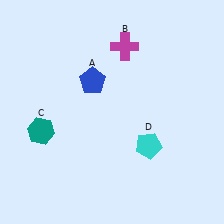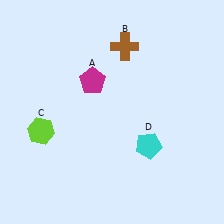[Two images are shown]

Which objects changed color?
A changed from blue to magenta. B changed from magenta to brown. C changed from teal to lime.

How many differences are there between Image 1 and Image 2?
There are 3 differences between the two images.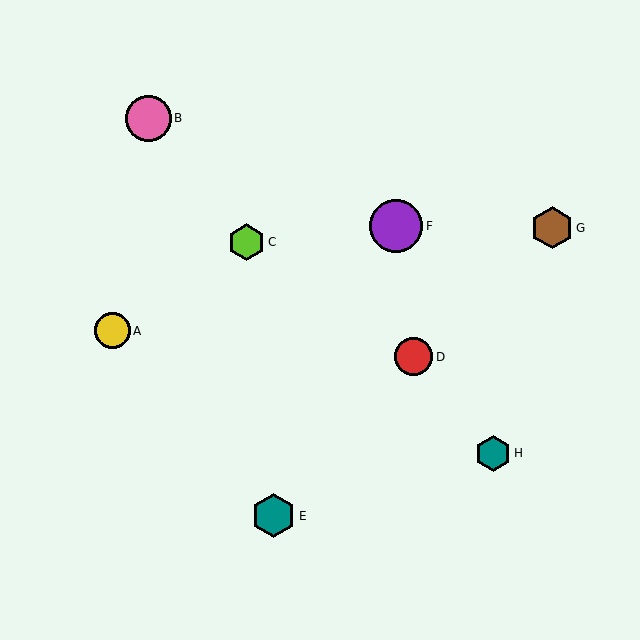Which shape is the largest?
The purple circle (labeled F) is the largest.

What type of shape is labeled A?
Shape A is a yellow circle.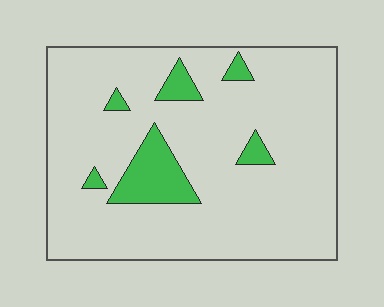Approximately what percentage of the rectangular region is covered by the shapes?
Approximately 10%.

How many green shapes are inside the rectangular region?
6.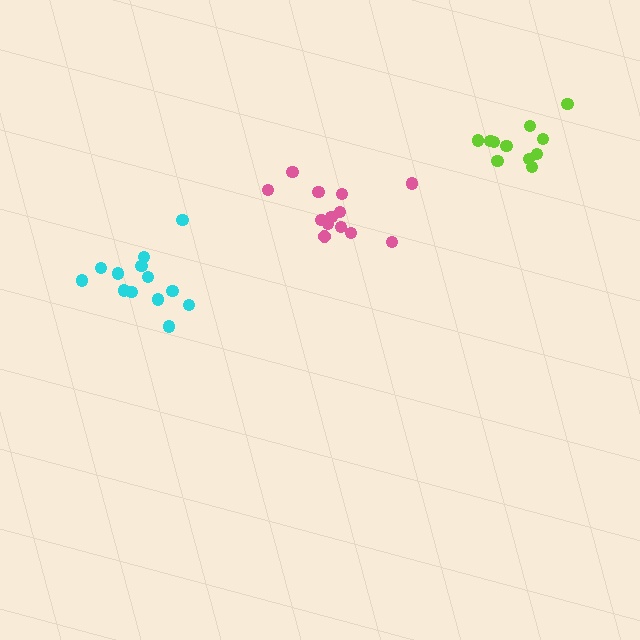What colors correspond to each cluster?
The clusters are colored: lime, pink, cyan.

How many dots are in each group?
Group 1: 11 dots, Group 2: 13 dots, Group 3: 13 dots (37 total).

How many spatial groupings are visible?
There are 3 spatial groupings.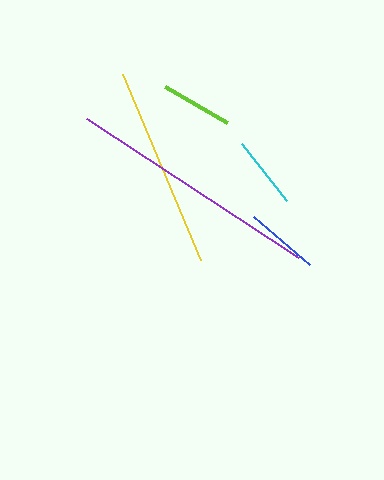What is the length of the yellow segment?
The yellow segment is approximately 202 pixels long.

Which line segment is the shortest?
The lime line is the shortest at approximately 72 pixels.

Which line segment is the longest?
The purple line is the longest at approximately 254 pixels.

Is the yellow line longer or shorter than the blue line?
The yellow line is longer than the blue line.